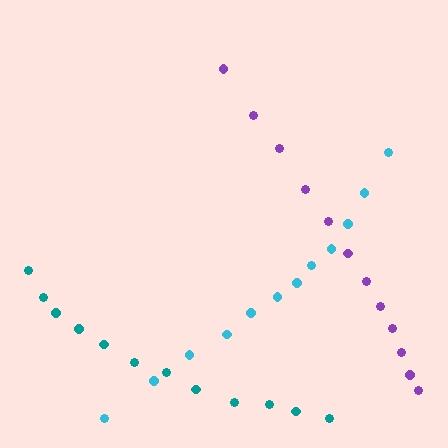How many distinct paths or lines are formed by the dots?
There are 3 distinct paths.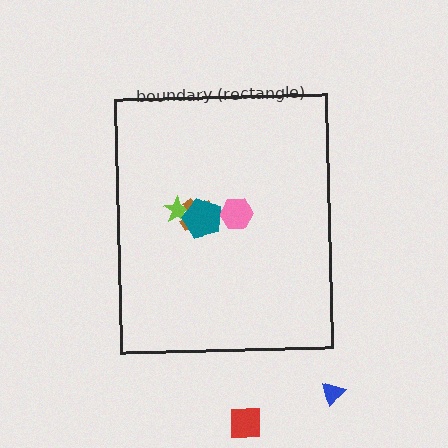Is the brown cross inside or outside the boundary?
Inside.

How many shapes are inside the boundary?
4 inside, 2 outside.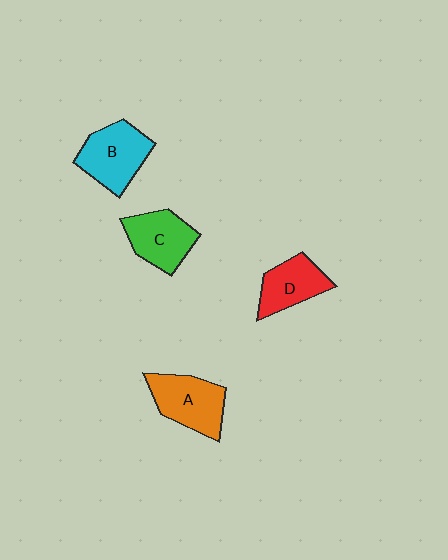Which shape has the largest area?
Shape B (cyan).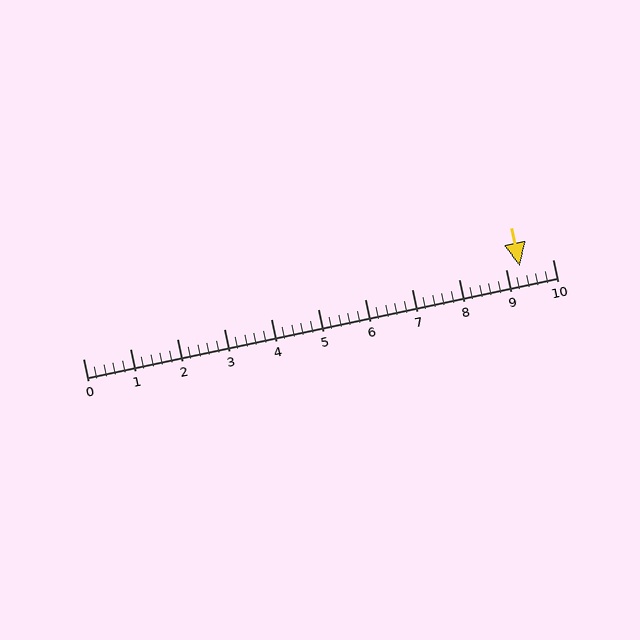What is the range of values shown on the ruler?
The ruler shows values from 0 to 10.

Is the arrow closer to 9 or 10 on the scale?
The arrow is closer to 9.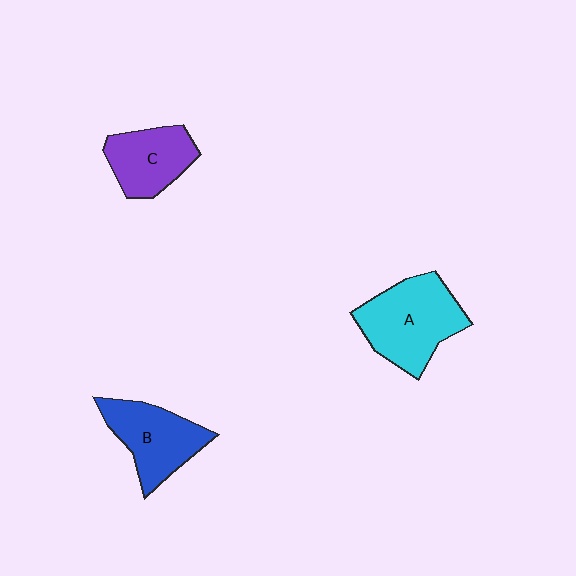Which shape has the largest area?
Shape A (cyan).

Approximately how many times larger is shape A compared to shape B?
Approximately 1.3 times.